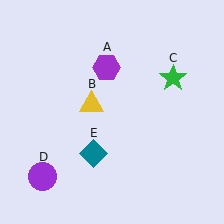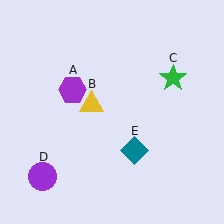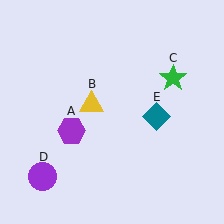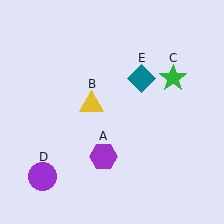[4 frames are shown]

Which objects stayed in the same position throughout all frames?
Yellow triangle (object B) and green star (object C) and purple circle (object D) remained stationary.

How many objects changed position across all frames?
2 objects changed position: purple hexagon (object A), teal diamond (object E).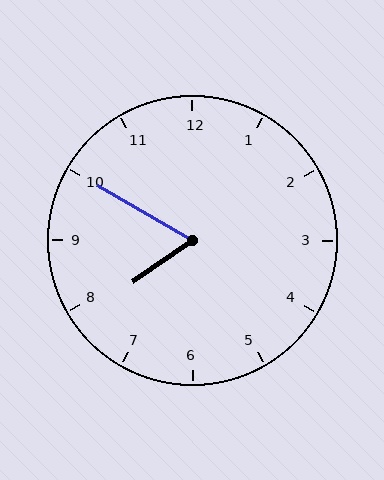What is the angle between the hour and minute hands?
Approximately 65 degrees.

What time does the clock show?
7:50.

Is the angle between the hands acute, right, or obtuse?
It is acute.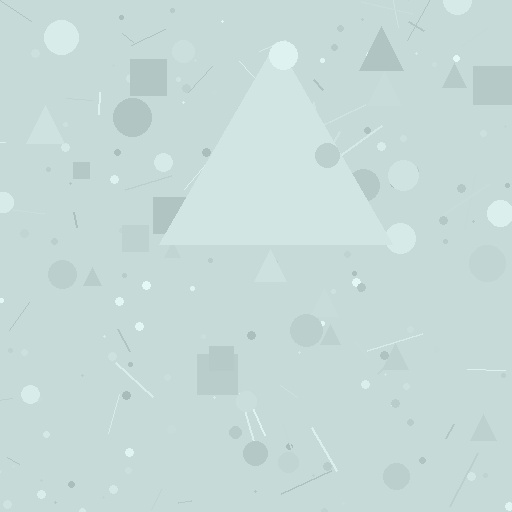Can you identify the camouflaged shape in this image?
The camouflaged shape is a triangle.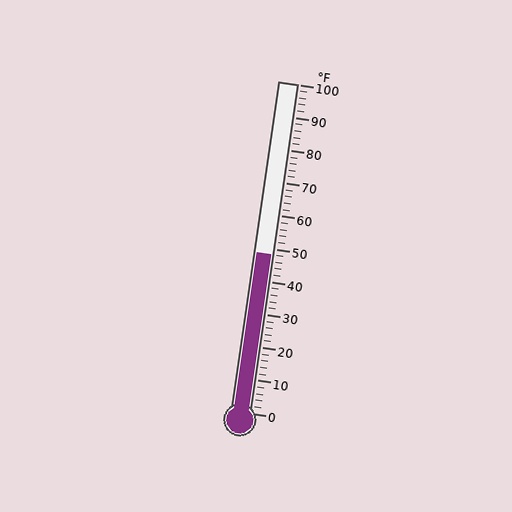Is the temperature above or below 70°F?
The temperature is below 70°F.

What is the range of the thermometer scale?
The thermometer scale ranges from 0°F to 100°F.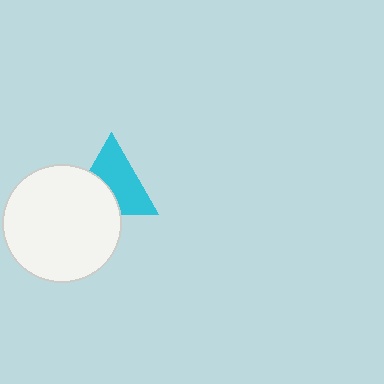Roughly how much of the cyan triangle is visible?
About half of it is visible (roughly 61%).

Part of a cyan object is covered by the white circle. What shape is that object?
It is a triangle.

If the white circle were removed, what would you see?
You would see the complete cyan triangle.